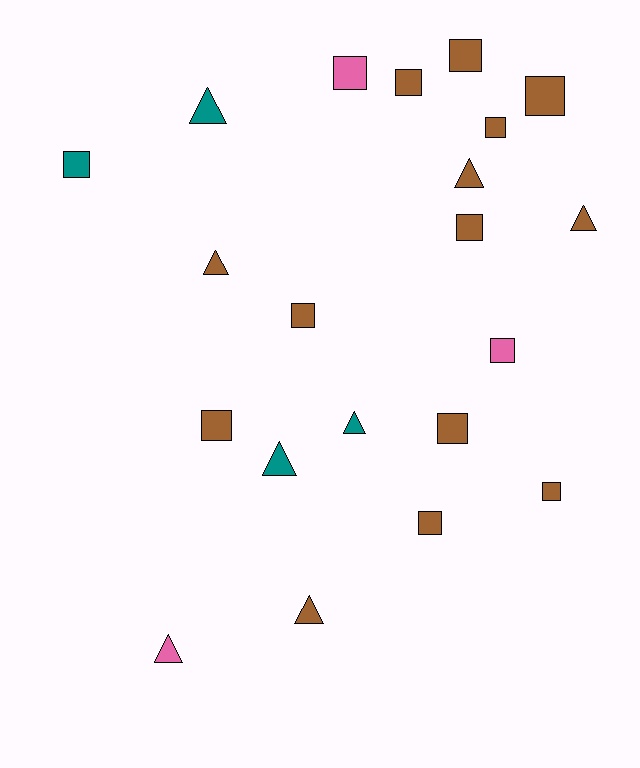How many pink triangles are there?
There is 1 pink triangle.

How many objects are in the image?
There are 21 objects.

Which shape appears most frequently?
Square, with 13 objects.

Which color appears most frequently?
Brown, with 14 objects.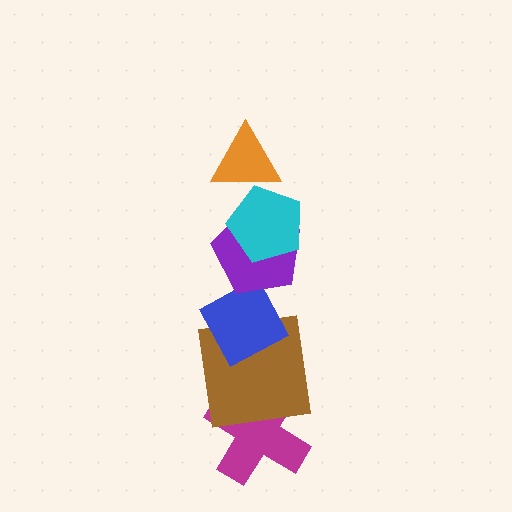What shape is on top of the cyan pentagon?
The orange triangle is on top of the cyan pentagon.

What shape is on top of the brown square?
The blue diamond is on top of the brown square.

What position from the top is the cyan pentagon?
The cyan pentagon is 2nd from the top.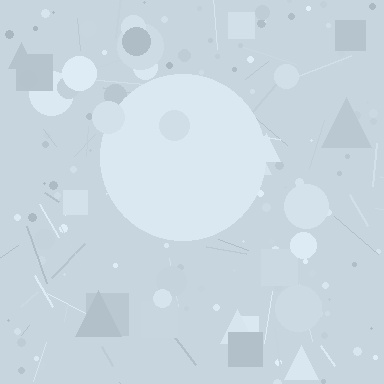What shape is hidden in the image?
A circle is hidden in the image.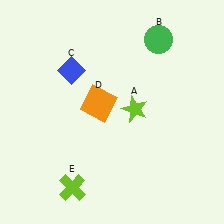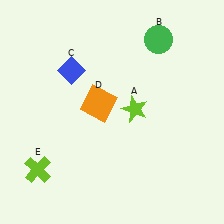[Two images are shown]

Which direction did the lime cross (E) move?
The lime cross (E) moved left.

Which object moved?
The lime cross (E) moved left.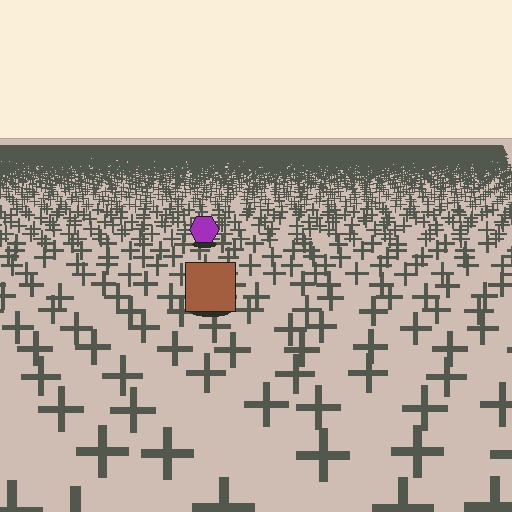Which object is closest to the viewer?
The brown square is closest. The texture marks near it are larger and more spread out.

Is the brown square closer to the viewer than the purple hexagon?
Yes. The brown square is closer — you can tell from the texture gradient: the ground texture is coarser near it.